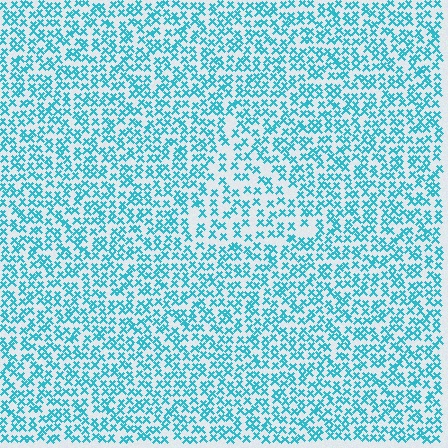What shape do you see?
I see a triangle.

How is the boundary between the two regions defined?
The boundary is defined by a change in element density (approximately 1.6x ratio). All elements are the same color, size, and shape.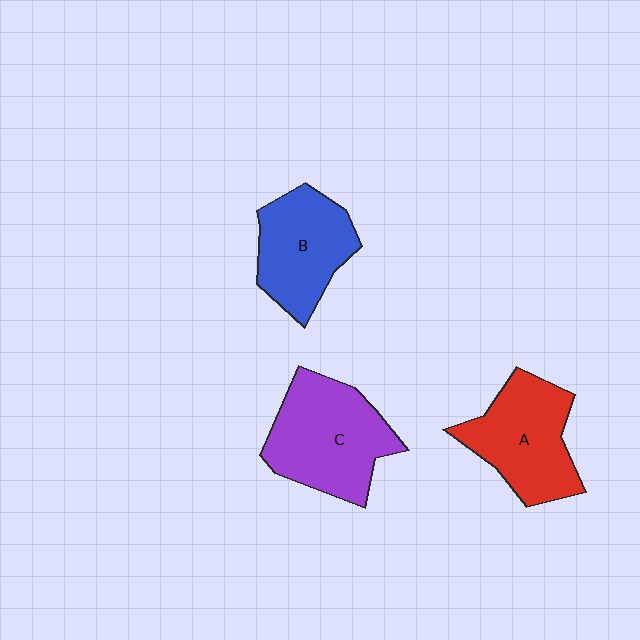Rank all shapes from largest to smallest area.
From largest to smallest: C (purple), A (red), B (blue).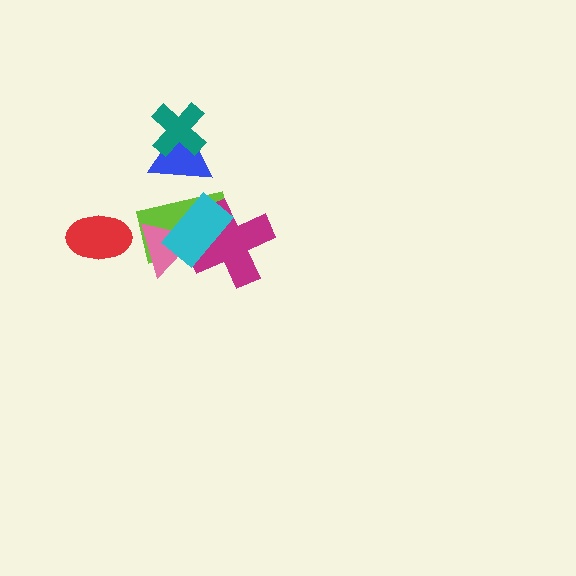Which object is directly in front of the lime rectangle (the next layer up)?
The magenta cross is directly in front of the lime rectangle.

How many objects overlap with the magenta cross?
3 objects overlap with the magenta cross.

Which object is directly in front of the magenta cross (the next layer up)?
The pink triangle is directly in front of the magenta cross.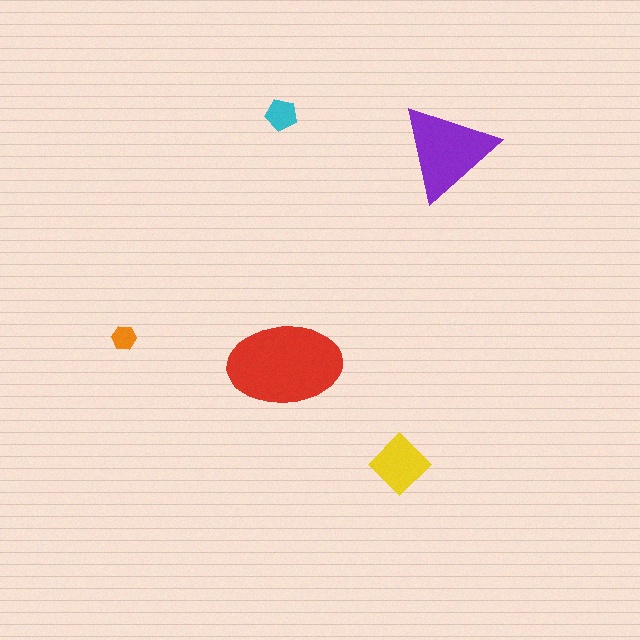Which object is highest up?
The cyan pentagon is topmost.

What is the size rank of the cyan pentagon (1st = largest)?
4th.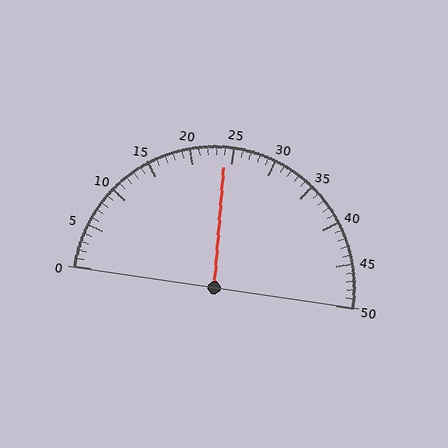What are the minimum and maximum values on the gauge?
The gauge ranges from 0 to 50.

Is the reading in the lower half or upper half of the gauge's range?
The reading is in the lower half of the range (0 to 50).